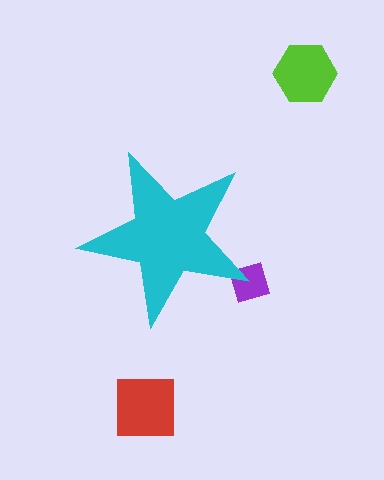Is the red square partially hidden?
No, the red square is fully visible.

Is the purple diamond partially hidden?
Yes, the purple diamond is partially hidden behind the cyan star.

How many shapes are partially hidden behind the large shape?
1 shape is partially hidden.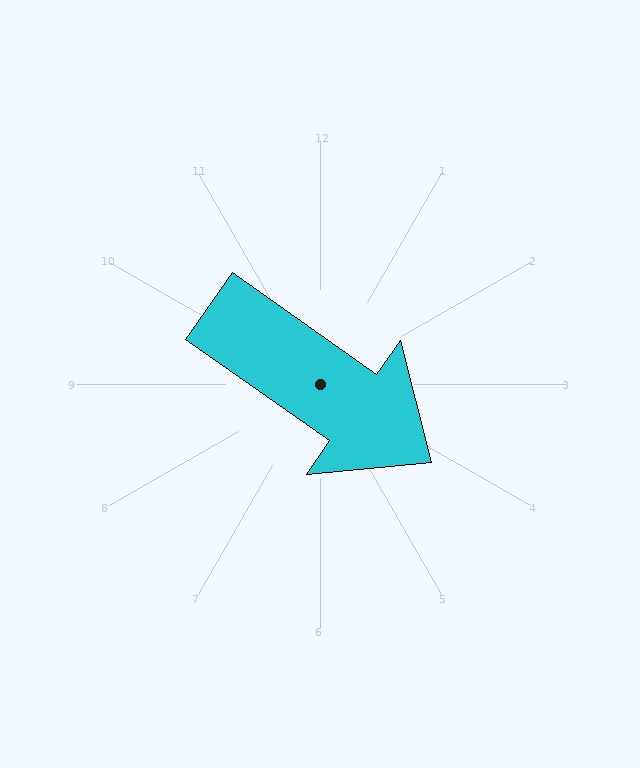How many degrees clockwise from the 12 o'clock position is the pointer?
Approximately 125 degrees.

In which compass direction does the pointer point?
Southeast.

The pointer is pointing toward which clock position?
Roughly 4 o'clock.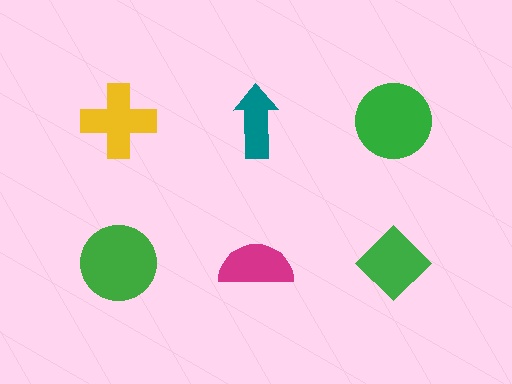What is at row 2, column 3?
A green diamond.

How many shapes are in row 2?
3 shapes.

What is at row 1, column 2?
A teal arrow.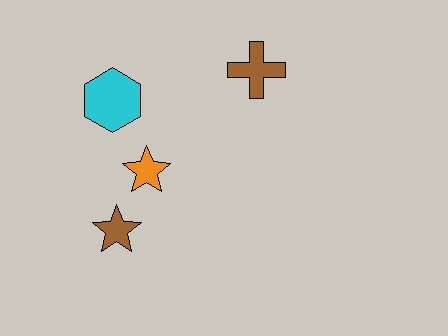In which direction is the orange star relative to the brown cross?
The orange star is to the left of the brown cross.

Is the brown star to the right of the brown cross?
No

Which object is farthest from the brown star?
The brown cross is farthest from the brown star.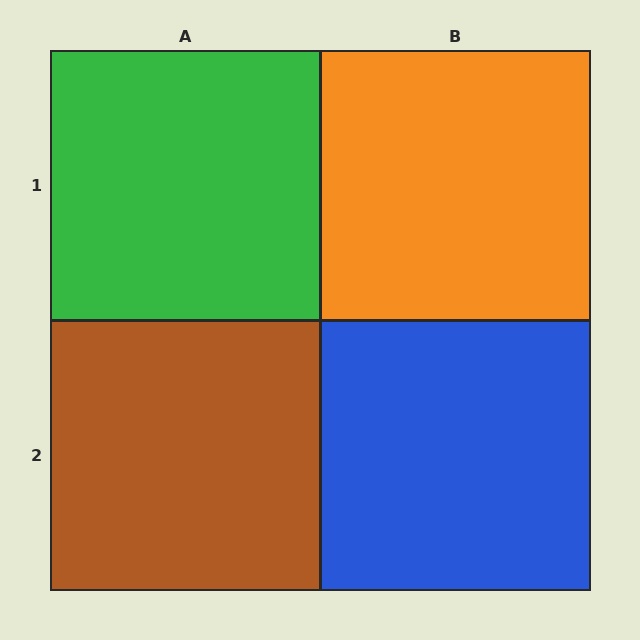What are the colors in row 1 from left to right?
Green, orange.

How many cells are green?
1 cell is green.